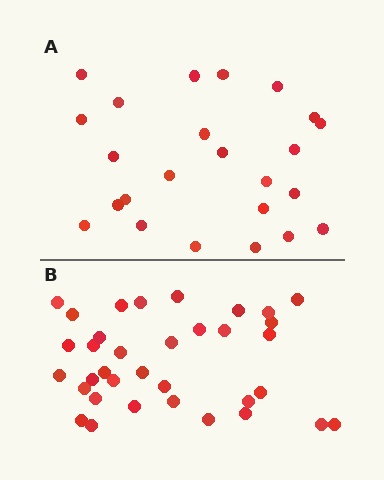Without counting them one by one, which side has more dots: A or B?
Region B (the bottom region) has more dots.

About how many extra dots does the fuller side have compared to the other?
Region B has roughly 12 or so more dots than region A.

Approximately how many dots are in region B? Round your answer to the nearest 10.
About 40 dots. (The exact count is 35, which rounds to 40.)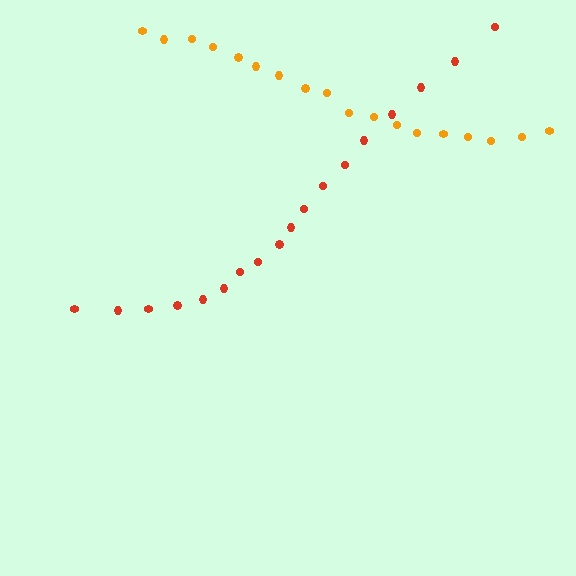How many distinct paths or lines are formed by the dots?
There are 2 distinct paths.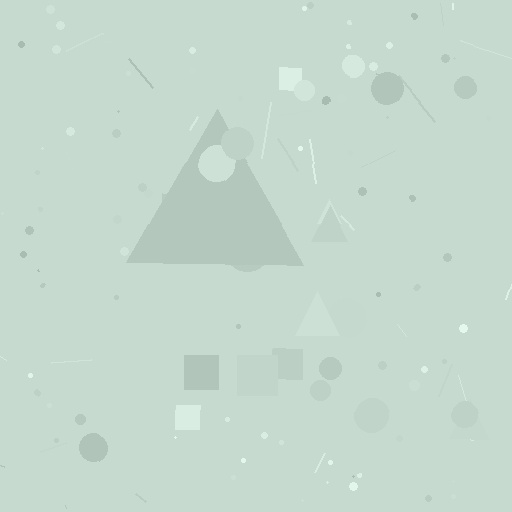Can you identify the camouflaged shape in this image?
The camouflaged shape is a triangle.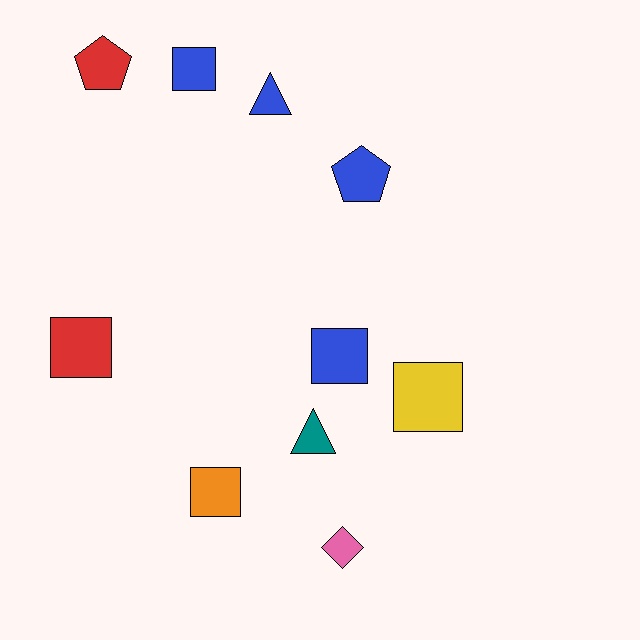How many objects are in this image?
There are 10 objects.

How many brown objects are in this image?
There are no brown objects.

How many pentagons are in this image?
There are 2 pentagons.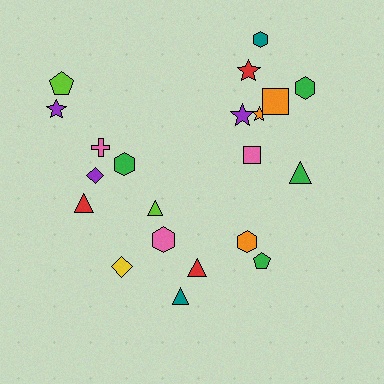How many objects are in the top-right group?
There are 8 objects.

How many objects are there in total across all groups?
There are 21 objects.